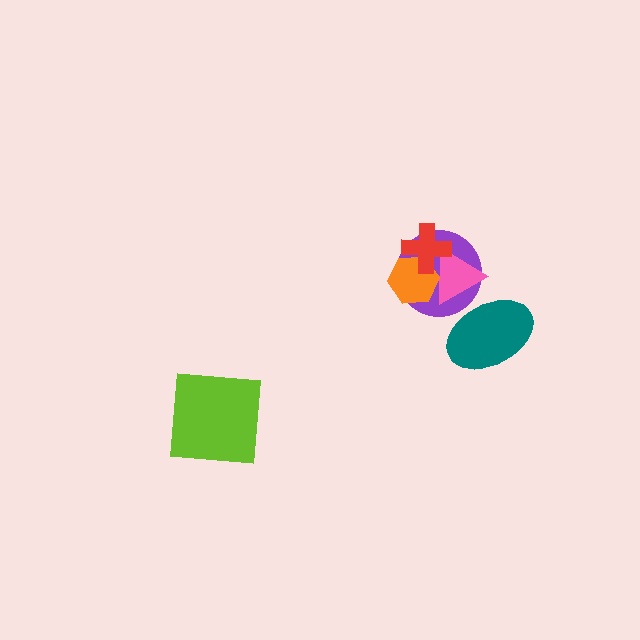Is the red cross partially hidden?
No, no other shape covers it.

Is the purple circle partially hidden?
Yes, it is partially covered by another shape.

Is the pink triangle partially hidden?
Yes, it is partially covered by another shape.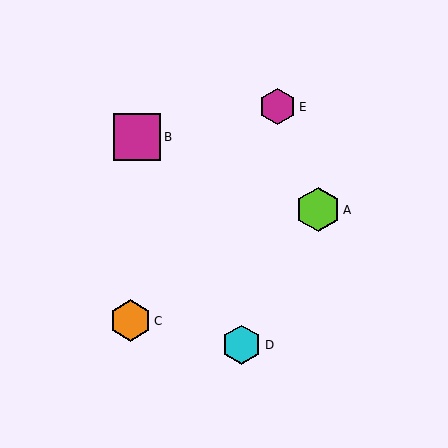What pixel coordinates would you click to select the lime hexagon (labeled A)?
Click at (318, 210) to select the lime hexagon A.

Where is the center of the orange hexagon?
The center of the orange hexagon is at (130, 321).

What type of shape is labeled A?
Shape A is a lime hexagon.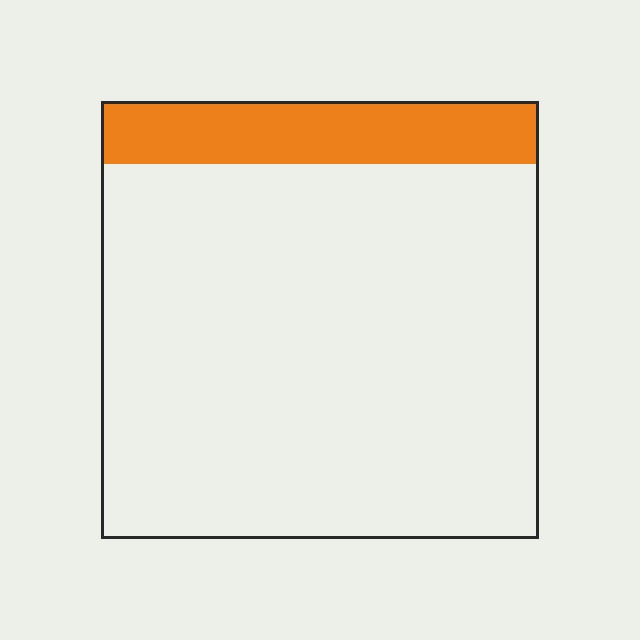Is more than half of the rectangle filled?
No.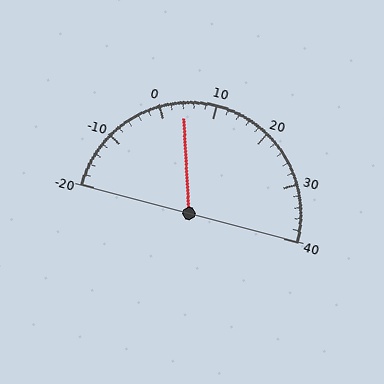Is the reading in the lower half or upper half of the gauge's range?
The reading is in the lower half of the range (-20 to 40).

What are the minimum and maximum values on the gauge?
The gauge ranges from -20 to 40.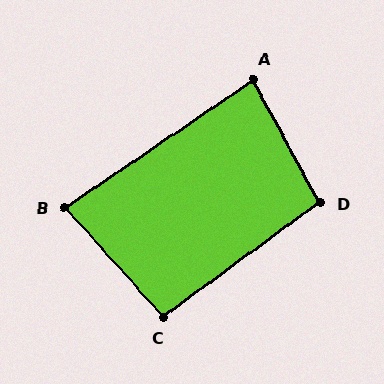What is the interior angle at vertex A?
Approximately 84 degrees (acute).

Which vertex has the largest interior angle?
D, at approximately 98 degrees.